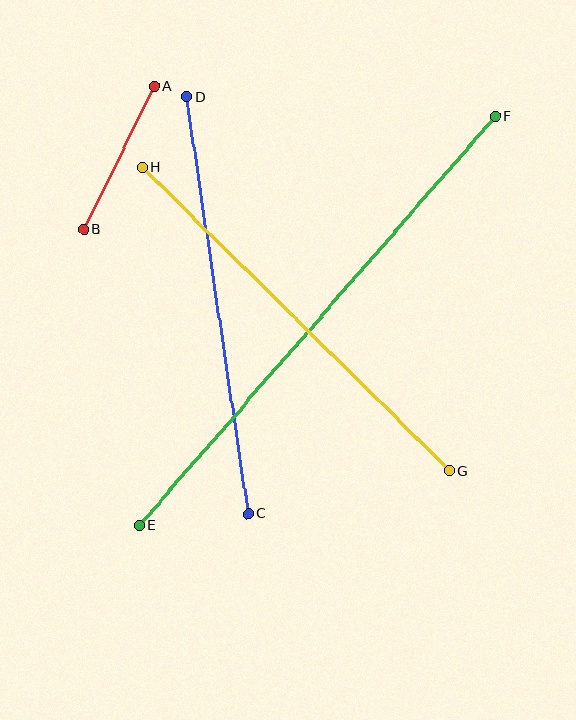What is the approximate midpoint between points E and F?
The midpoint is at approximately (317, 321) pixels.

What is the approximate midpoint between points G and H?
The midpoint is at approximately (296, 319) pixels.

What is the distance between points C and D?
The distance is approximately 421 pixels.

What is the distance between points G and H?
The distance is approximately 432 pixels.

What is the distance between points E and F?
The distance is approximately 542 pixels.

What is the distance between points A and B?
The distance is approximately 160 pixels.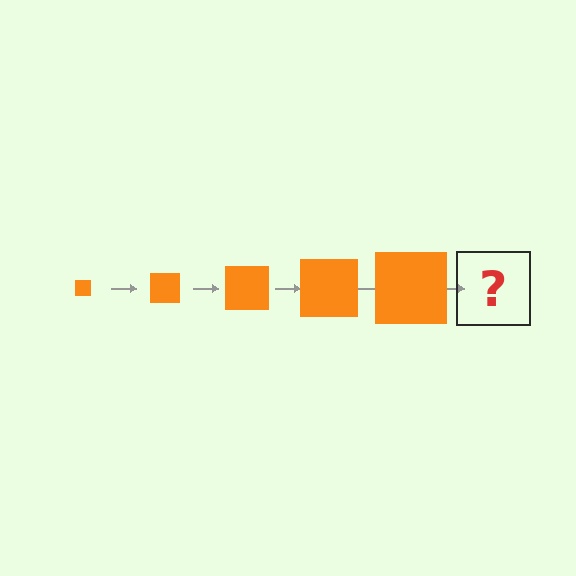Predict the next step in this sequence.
The next step is an orange square, larger than the previous one.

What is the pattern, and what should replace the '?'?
The pattern is that the square gets progressively larger each step. The '?' should be an orange square, larger than the previous one.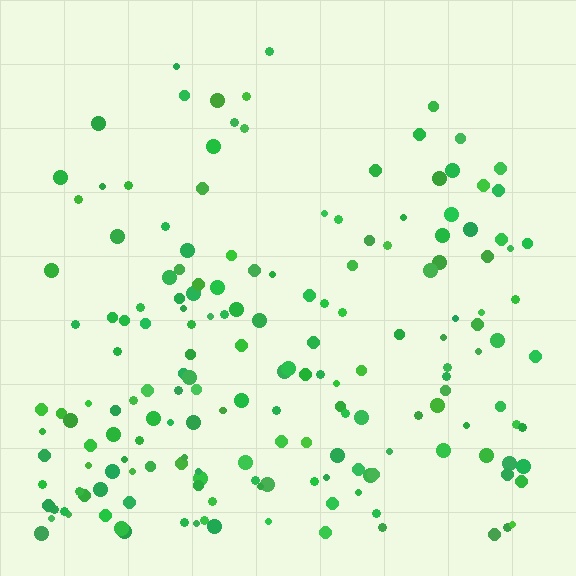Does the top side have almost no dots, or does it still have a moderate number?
Still a moderate number, just noticeably fewer than the bottom.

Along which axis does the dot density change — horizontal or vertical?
Vertical.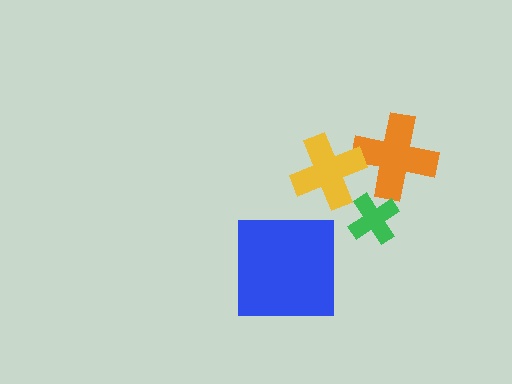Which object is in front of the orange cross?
The yellow cross is in front of the orange cross.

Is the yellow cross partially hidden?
No, no other shape covers it.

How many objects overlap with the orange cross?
1 object overlaps with the orange cross.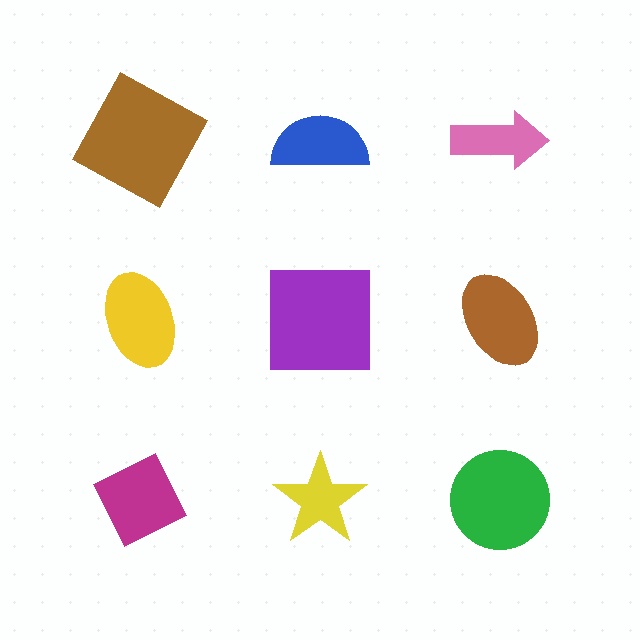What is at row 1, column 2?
A blue semicircle.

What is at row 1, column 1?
A brown square.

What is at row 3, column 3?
A green circle.